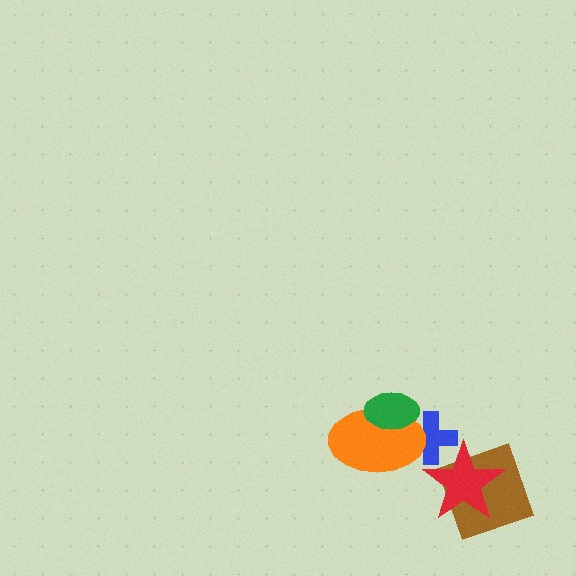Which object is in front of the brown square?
The red star is in front of the brown square.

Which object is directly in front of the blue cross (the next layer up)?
The orange ellipse is directly in front of the blue cross.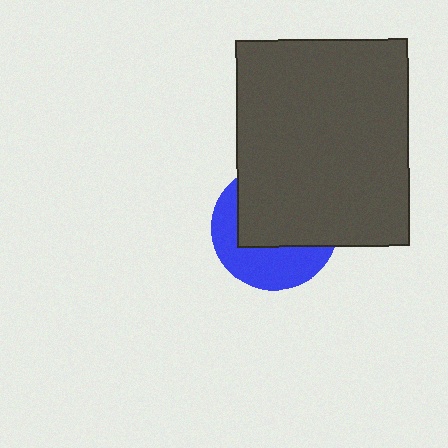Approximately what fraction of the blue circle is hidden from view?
Roughly 58% of the blue circle is hidden behind the dark gray rectangle.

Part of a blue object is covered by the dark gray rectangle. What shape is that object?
It is a circle.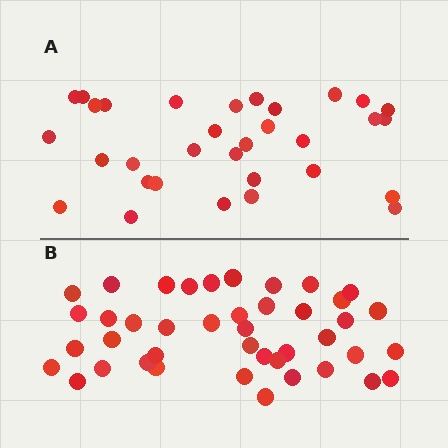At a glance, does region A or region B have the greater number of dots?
Region B (the bottom region) has more dots.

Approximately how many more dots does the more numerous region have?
Region B has roughly 10 or so more dots than region A.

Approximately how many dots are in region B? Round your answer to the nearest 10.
About 40 dots. (The exact count is 42, which rounds to 40.)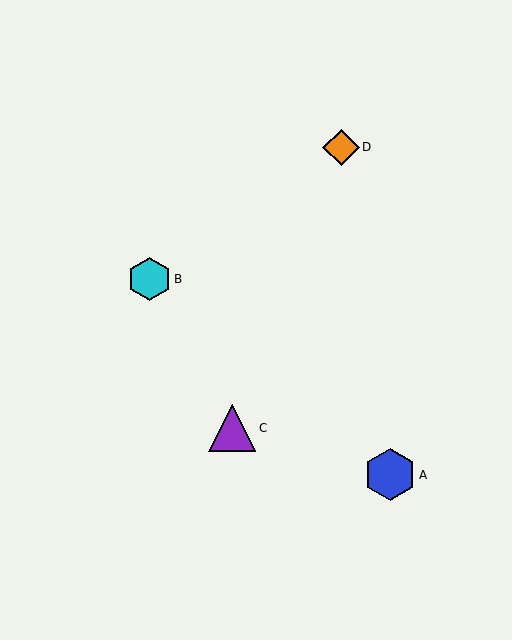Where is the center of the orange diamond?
The center of the orange diamond is at (341, 147).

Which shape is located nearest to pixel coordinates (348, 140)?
The orange diamond (labeled D) at (341, 147) is nearest to that location.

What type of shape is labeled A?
Shape A is a blue hexagon.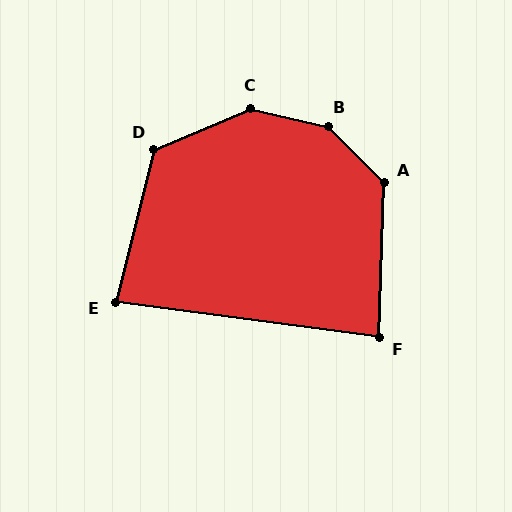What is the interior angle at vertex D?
Approximately 127 degrees (obtuse).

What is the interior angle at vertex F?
Approximately 84 degrees (acute).